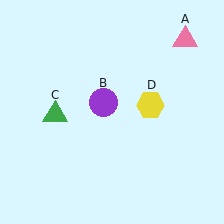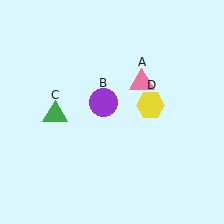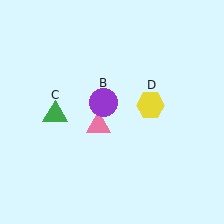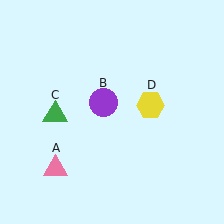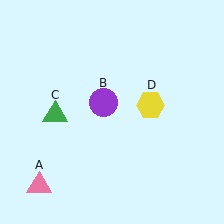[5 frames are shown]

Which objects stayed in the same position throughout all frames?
Purple circle (object B) and green triangle (object C) and yellow hexagon (object D) remained stationary.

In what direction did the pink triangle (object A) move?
The pink triangle (object A) moved down and to the left.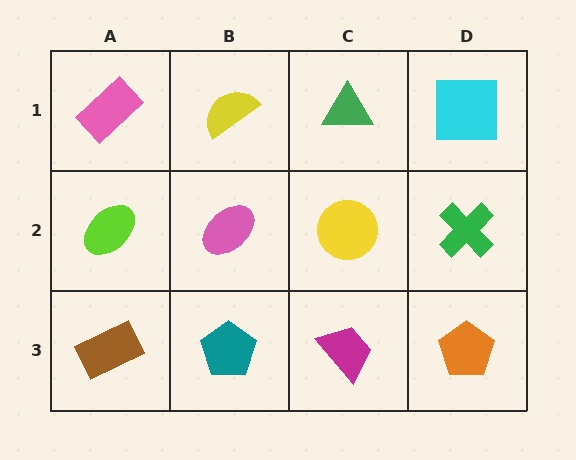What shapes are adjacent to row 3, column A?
A lime ellipse (row 2, column A), a teal pentagon (row 3, column B).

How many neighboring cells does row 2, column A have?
3.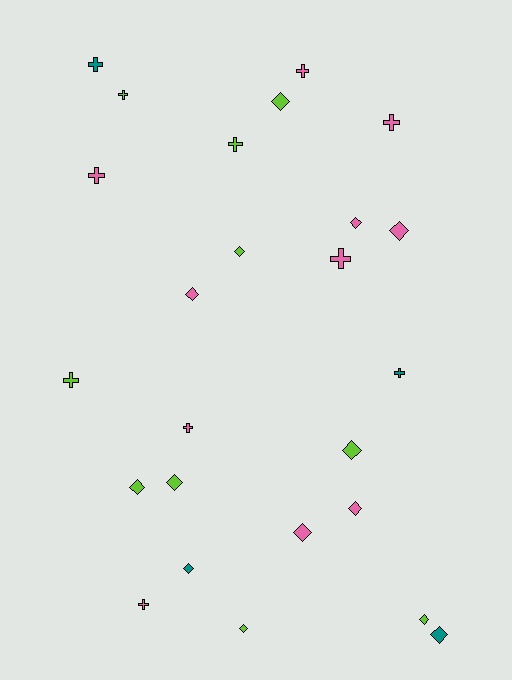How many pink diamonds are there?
There are 5 pink diamonds.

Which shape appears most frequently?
Diamond, with 14 objects.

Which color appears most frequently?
Pink, with 11 objects.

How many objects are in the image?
There are 25 objects.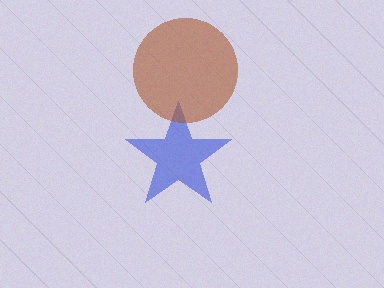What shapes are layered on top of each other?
The layered shapes are: a blue star, a brown circle.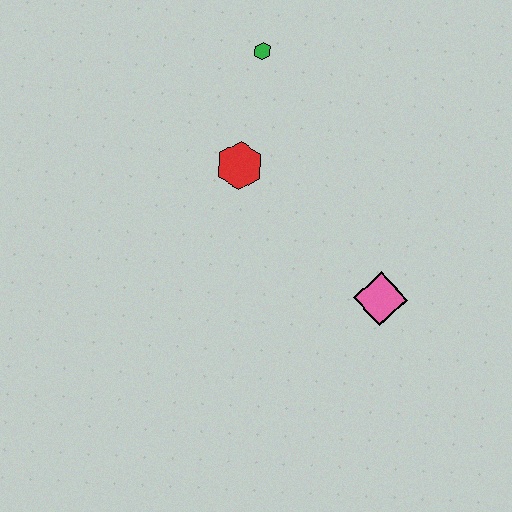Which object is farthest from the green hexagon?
The pink diamond is farthest from the green hexagon.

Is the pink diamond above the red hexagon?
No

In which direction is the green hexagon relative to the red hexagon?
The green hexagon is above the red hexagon.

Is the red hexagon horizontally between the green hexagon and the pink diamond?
No